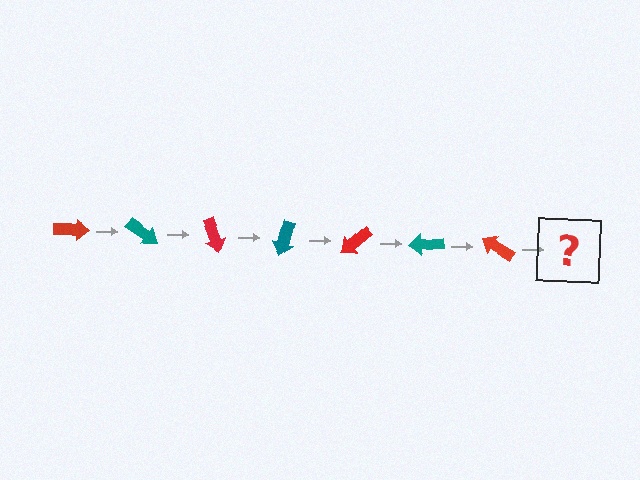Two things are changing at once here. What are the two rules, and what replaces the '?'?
The two rules are that it rotates 35 degrees each step and the color cycles through red and teal. The '?' should be a teal arrow, rotated 245 degrees from the start.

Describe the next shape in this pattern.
It should be a teal arrow, rotated 245 degrees from the start.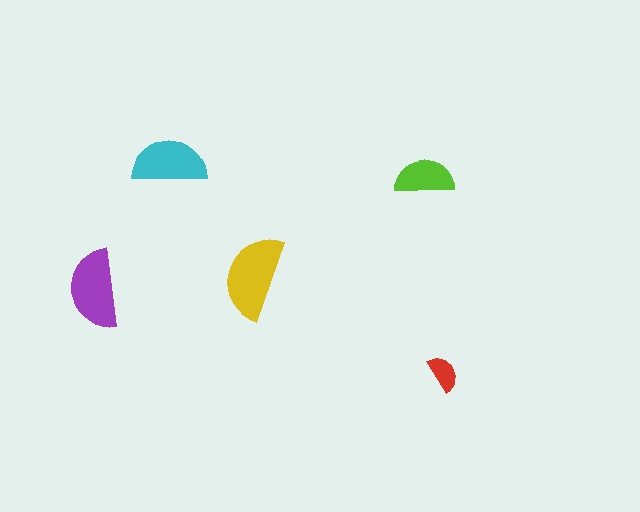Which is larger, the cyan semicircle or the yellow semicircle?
The yellow one.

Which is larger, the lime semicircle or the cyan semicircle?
The cyan one.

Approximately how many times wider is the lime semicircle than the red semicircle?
About 1.5 times wider.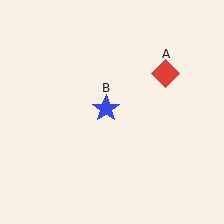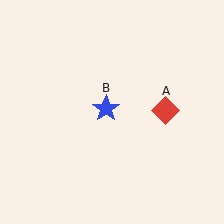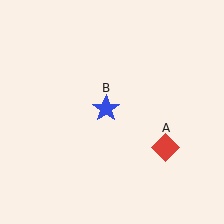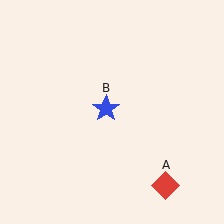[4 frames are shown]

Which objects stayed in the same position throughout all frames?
Blue star (object B) remained stationary.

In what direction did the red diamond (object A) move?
The red diamond (object A) moved down.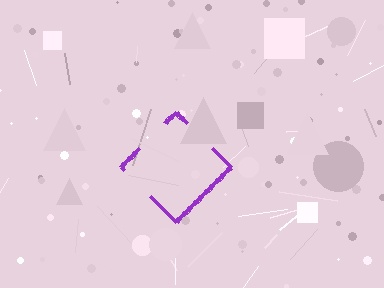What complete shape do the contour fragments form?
The contour fragments form a diamond.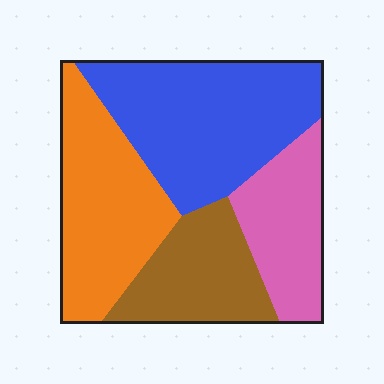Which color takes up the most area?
Blue, at roughly 35%.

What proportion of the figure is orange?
Orange covers about 30% of the figure.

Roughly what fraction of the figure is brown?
Brown covers around 20% of the figure.